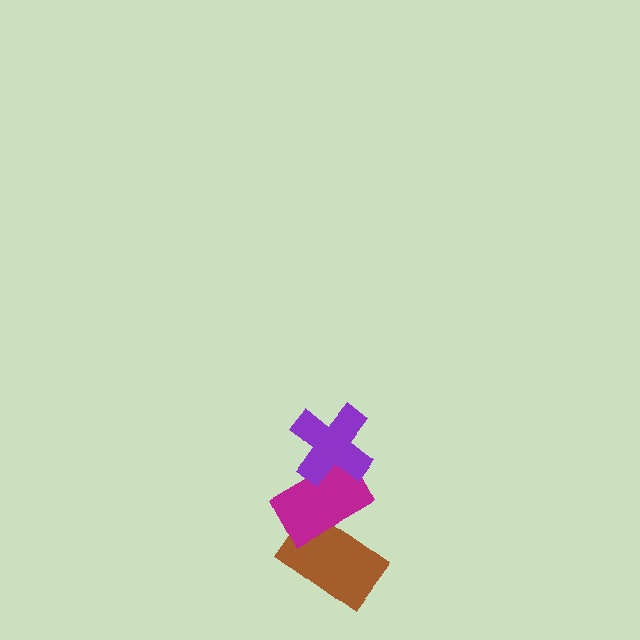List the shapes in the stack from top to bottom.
From top to bottom: the purple cross, the magenta rectangle, the brown rectangle.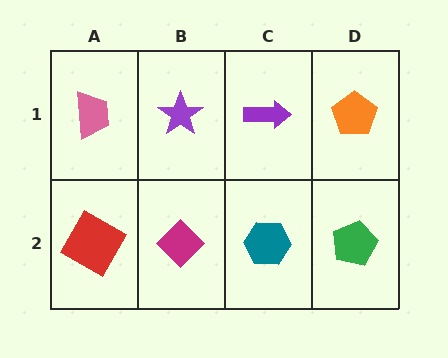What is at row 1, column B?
A purple star.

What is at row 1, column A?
A pink trapezoid.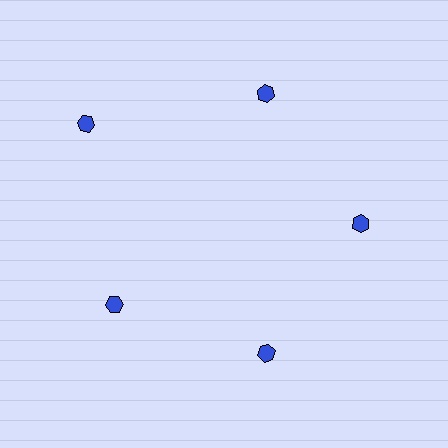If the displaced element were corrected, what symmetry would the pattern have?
It would have 5-fold rotational symmetry — the pattern would map onto itself every 72 degrees.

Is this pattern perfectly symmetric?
No. The 5 blue hexagons are arranged in a ring, but one element near the 10 o'clock position is pushed outward from the center, breaking the 5-fold rotational symmetry.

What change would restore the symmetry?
The symmetry would be restored by moving it inward, back onto the ring so that all 5 hexagons sit at equal angles and equal distance from the center.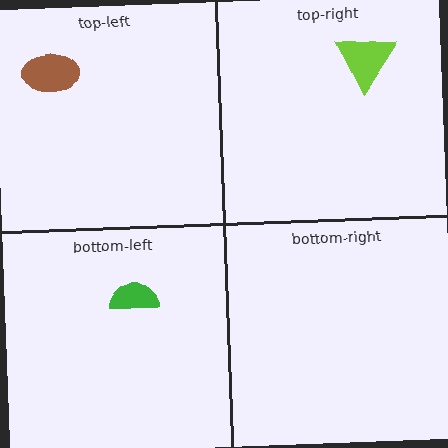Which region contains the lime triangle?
The top-right region.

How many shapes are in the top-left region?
1.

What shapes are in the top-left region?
The brown ellipse.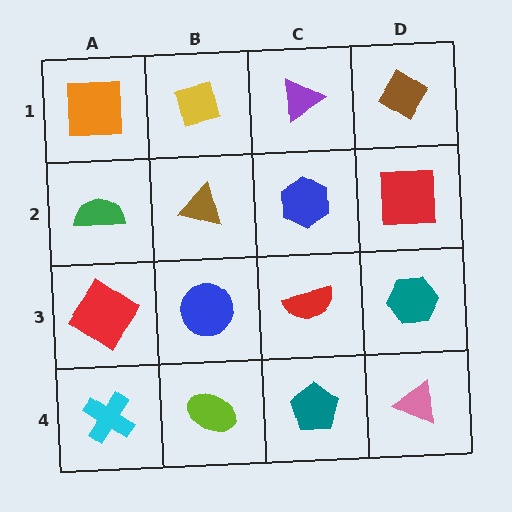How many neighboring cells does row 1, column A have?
2.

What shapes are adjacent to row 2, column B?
A yellow diamond (row 1, column B), a blue circle (row 3, column B), a green semicircle (row 2, column A), a blue hexagon (row 2, column C).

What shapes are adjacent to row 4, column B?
A blue circle (row 3, column B), a cyan cross (row 4, column A), a teal pentagon (row 4, column C).